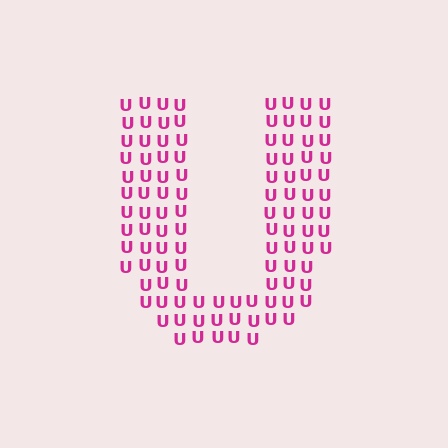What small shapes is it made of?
It is made of small letter U's.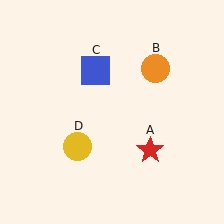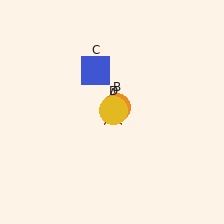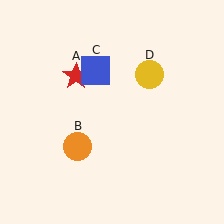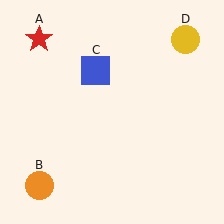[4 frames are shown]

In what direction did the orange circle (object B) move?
The orange circle (object B) moved down and to the left.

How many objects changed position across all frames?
3 objects changed position: red star (object A), orange circle (object B), yellow circle (object D).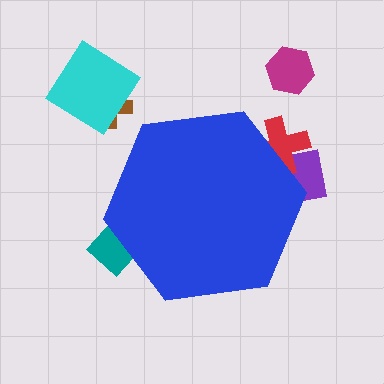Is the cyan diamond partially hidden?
No, the cyan diamond is fully visible.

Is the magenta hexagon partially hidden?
No, the magenta hexagon is fully visible.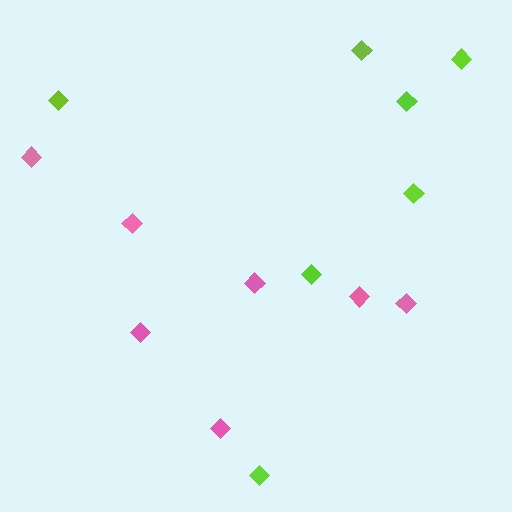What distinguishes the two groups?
There are 2 groups: one group of pink diamonds (7) and one group of lime diamonds (7).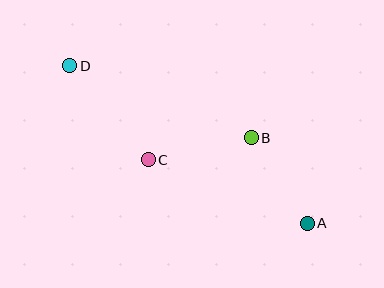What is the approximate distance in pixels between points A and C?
The distance between A and C is approximately 171 pixels.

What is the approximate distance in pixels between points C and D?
The distance between C and D is approximately 123 pixels.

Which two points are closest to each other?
Points A and B are closest to each other.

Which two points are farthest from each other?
Points A and D are farthest from each other.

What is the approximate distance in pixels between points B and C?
The distance between B and C is approximately 106 pixels.